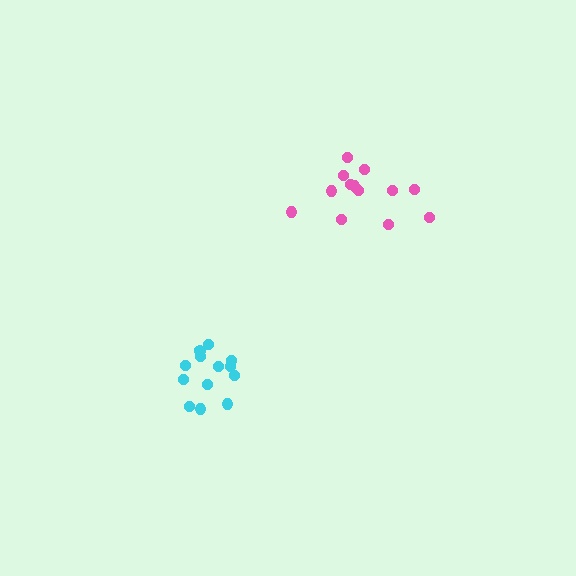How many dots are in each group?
Group 1: 13 dots, Group 2: 13 dots (26 total).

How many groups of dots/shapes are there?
There are 2 groups.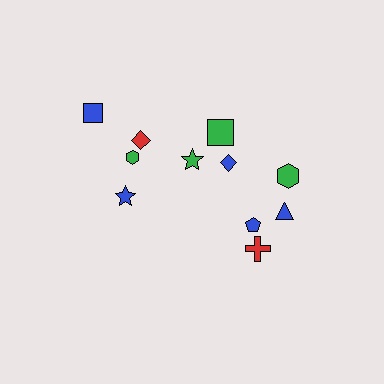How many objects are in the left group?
There are 4 objects.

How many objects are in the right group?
There are 7 objects.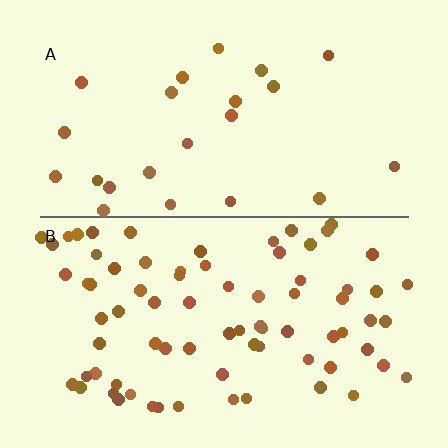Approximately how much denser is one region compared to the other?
Approximately 3.3× — region B over region A.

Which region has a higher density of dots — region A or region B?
B (the bottom).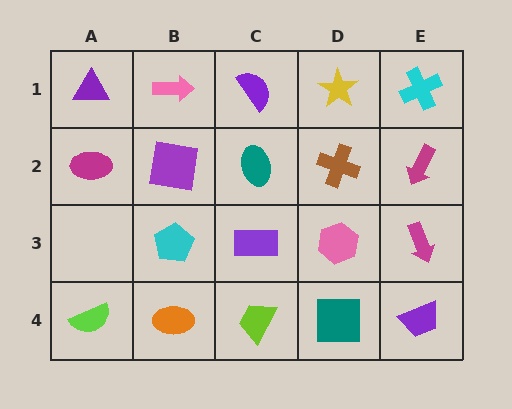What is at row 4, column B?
An orange ellipse.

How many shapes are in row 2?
5 shapes.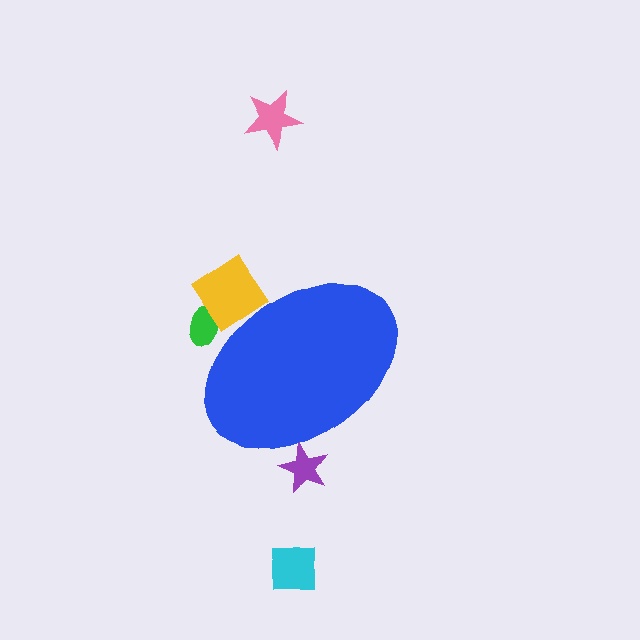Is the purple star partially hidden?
Yes, the purple star is partially hidden behind the blue ellipse.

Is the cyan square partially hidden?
No, the cyan square is fully visible.